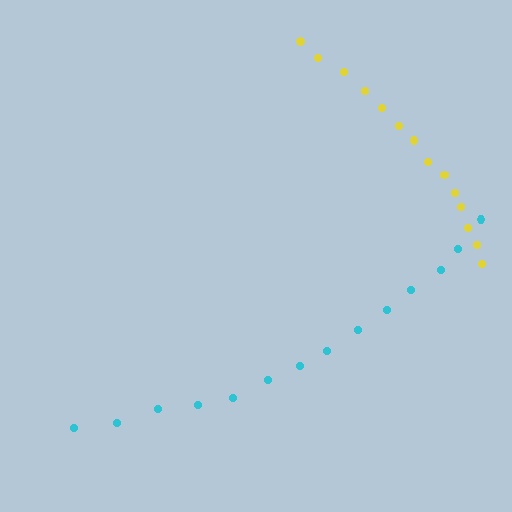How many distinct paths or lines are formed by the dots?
There are 2 distinct paths.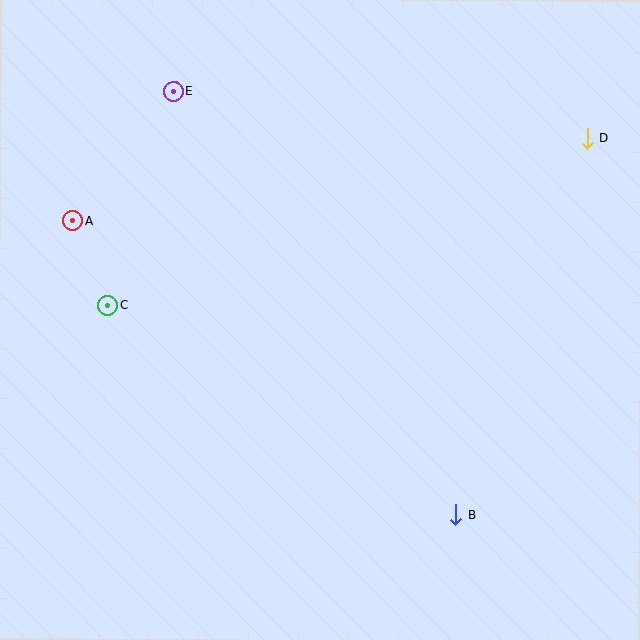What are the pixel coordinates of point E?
Point E is at (173, 91).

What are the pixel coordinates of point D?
Point D is at (587, 138).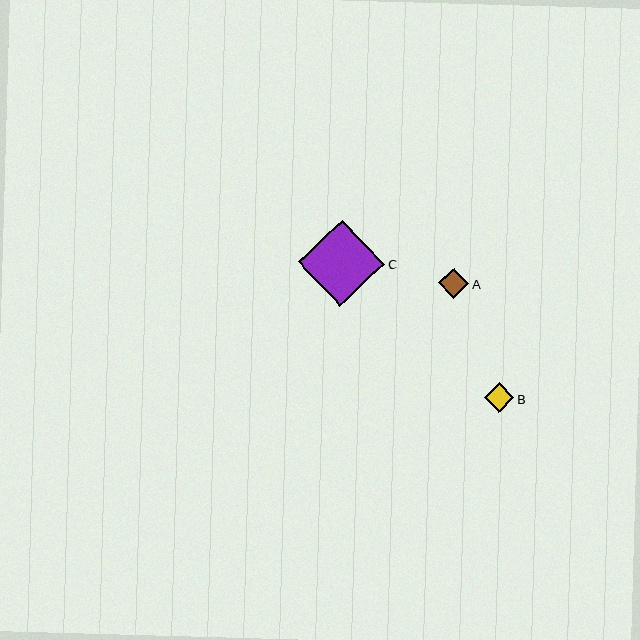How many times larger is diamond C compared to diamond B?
Diamond C is approximately 2.9 times the size of diamond B.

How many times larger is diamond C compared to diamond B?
Diamond C is approximately 2.9 times the size of diamond B.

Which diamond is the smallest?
Diamond B is the smallest with a size of approximately 30 pixels.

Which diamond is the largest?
Diamond C is the largest with a size of approximately 86 pixels.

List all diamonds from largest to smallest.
From largest to smallest: C, A, B.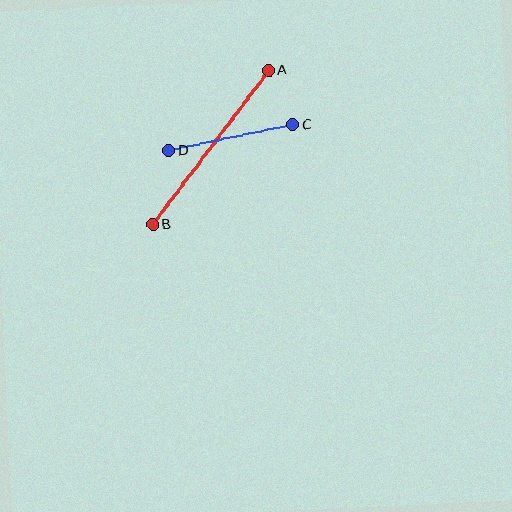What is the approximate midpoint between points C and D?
The midpoint is at approximately (231, 138) pixels.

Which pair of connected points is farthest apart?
Points A and B are farthest apart.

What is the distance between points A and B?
The distance is approximately 193 pixels.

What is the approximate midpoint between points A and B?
The midpoint is at approximately (211, 147) pixels.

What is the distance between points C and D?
The distance is approximately 127 pixels.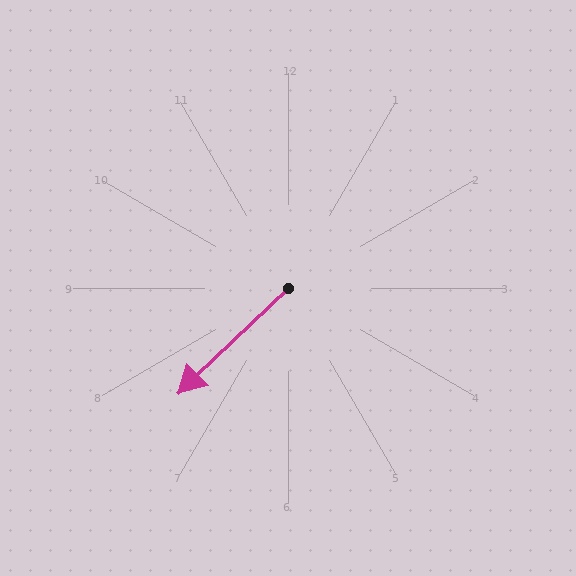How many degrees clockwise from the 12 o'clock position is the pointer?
Approximately 226 degrees.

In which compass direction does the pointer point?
Southwest.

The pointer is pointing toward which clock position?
Roughly 8 o'clock.